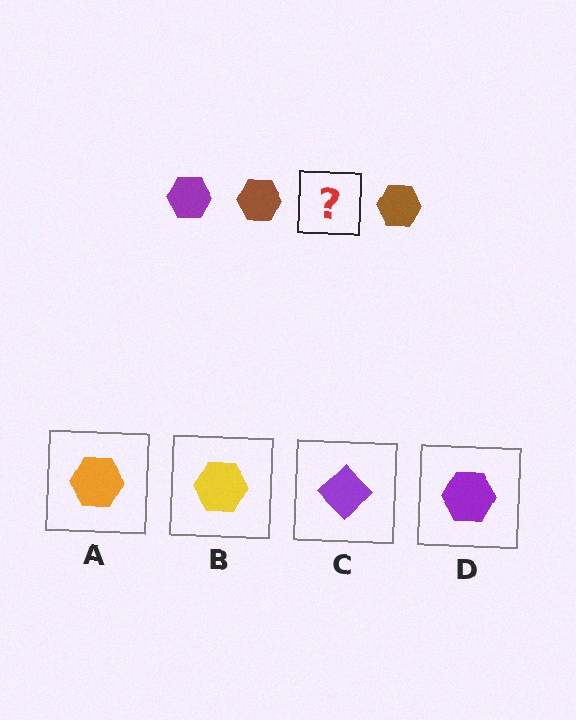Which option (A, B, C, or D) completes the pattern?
D.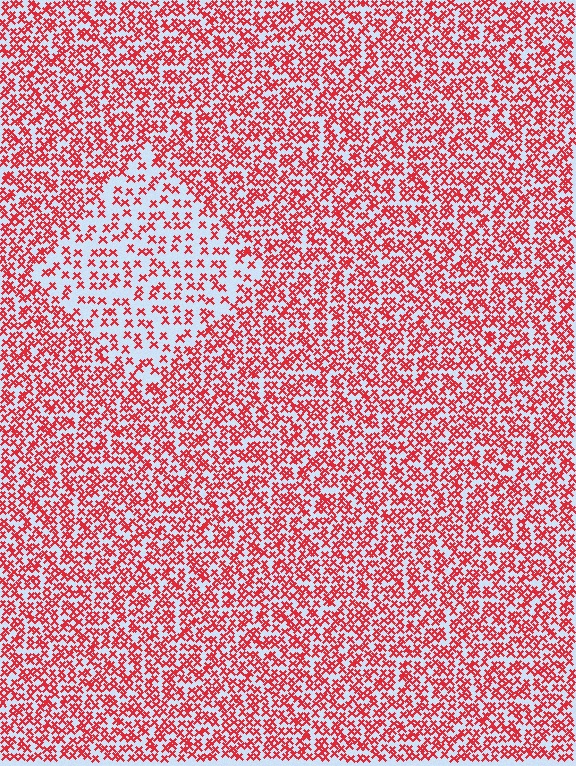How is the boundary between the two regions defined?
The boundary is defined by a change in element density (approximately 2.1x ratio). All elements are the same color, size, and shape.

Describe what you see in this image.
The image contains small red elements arranged at two different densities. A diamond-shaped region is visible where the elements are less densely packed than the surrounding area.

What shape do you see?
I see a diamond.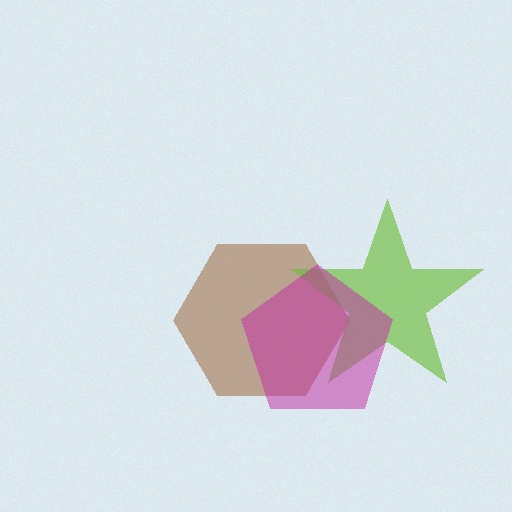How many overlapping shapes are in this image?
There are 3 overlapping shapes in the image.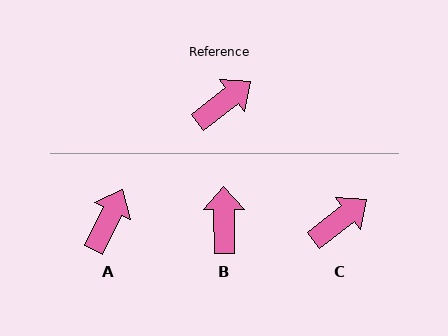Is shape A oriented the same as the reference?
No, it is off by about 26 degrees.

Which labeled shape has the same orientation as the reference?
C.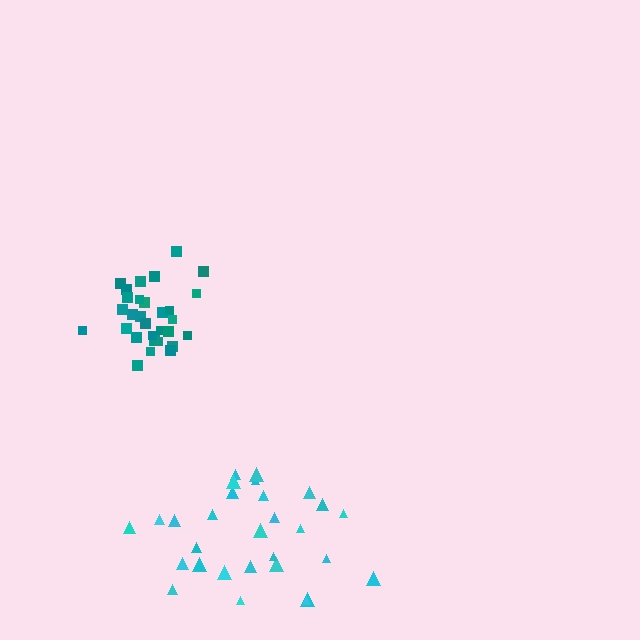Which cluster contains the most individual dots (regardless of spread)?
Teal (30).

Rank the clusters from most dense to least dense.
teal, cyan.